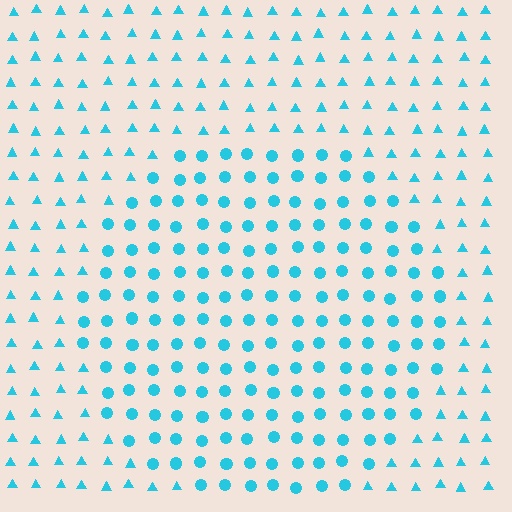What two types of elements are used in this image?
The image uses circles inside the circle region and triangles outside it.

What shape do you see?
I see a circle.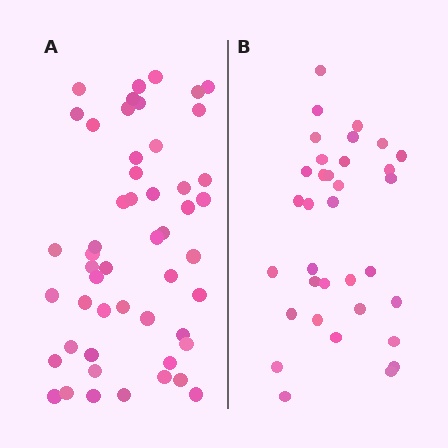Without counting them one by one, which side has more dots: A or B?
Region A (the left region) has more dots.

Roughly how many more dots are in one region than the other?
Region A has approximately 15 more dots than region B.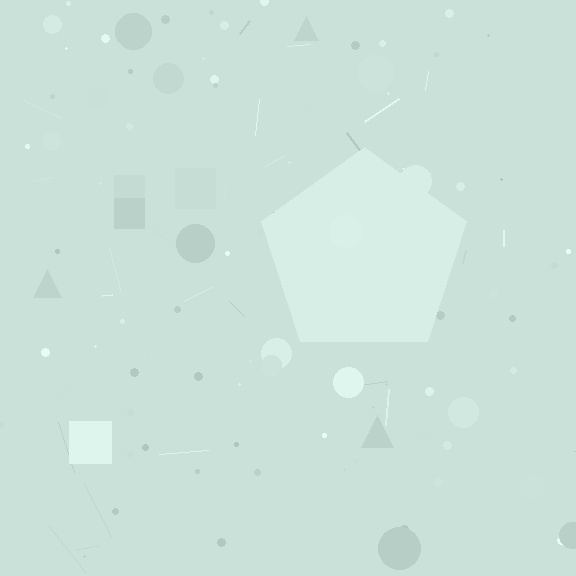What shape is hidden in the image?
A pentagon is hidden in the image.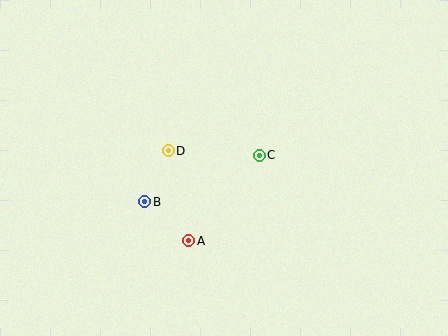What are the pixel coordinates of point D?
Point D is at (168, 151).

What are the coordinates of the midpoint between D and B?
The midpoint between D and B is at (156, 176).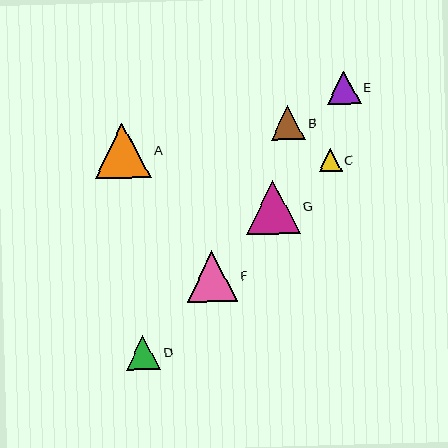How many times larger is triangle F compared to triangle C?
Triangle F is approximately 2.3 times the size of triangle C.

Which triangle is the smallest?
Triangle C is the smallest with a size of approximately 22 pixels.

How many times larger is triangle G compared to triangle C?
Triangle G is approximately 2.4 times the size of triangle C.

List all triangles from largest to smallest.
From largest to smallest: A, G, F, D, B, E, C.